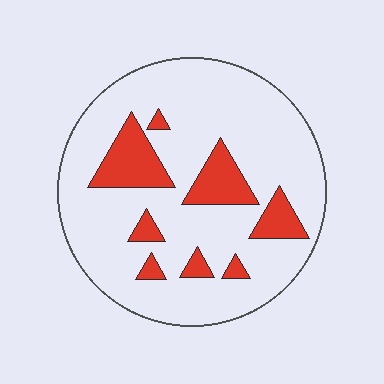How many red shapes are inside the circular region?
8.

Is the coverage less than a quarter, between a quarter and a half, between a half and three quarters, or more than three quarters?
Less than a quarter.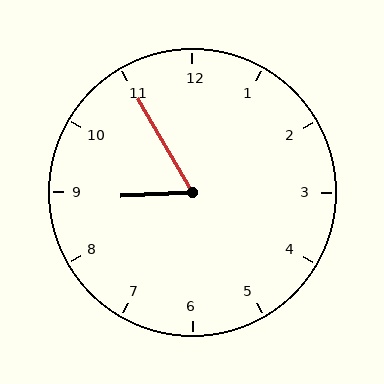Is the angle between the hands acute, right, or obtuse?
It is acute.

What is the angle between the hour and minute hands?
Approximately 62 degrees.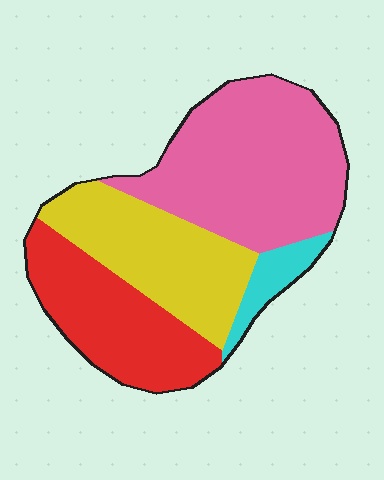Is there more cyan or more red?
Red.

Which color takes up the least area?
Cyan, at roughly 5%.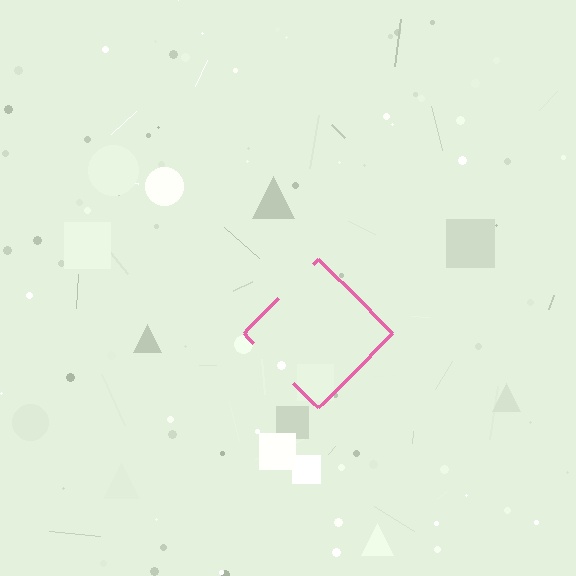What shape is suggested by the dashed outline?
The dashed outline suggests a diamond.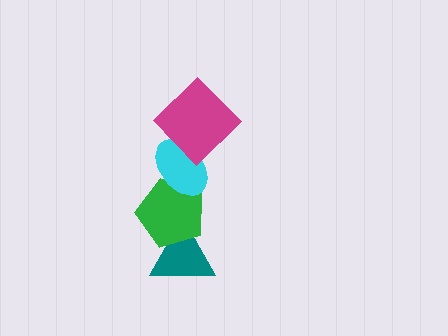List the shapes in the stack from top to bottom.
From top to bottom: the magenta diamond, the cyan ellipse, the green pentagon, the teal triangle.